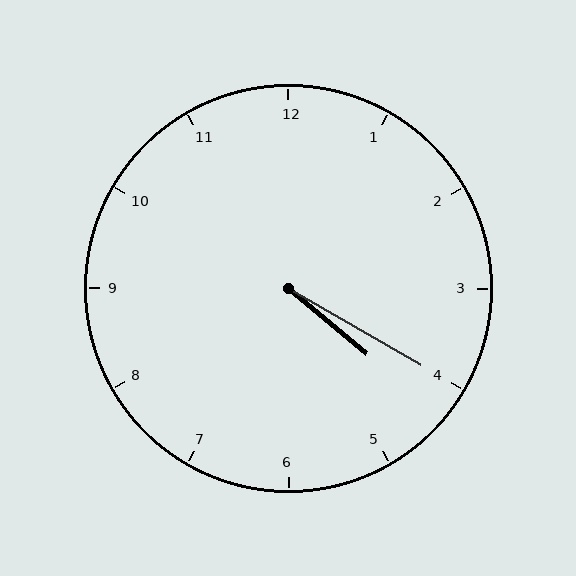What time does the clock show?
4:20.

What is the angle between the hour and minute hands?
Approximately 10 degrees.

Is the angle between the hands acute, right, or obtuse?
It is acute.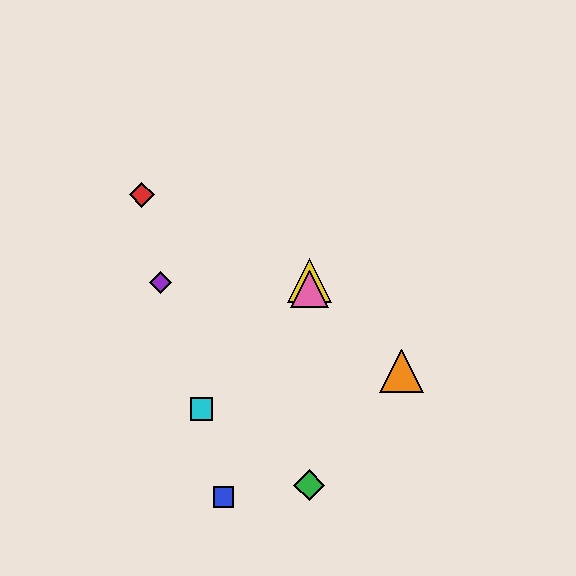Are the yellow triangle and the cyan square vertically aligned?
No, the yellow triangle is at x≈309 and the cyan square is at x≈202.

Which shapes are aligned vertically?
The green diamond, the yellow triangle, the pink triangle are aligned vertically.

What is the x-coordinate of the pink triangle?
The pink triangle is at x≈309.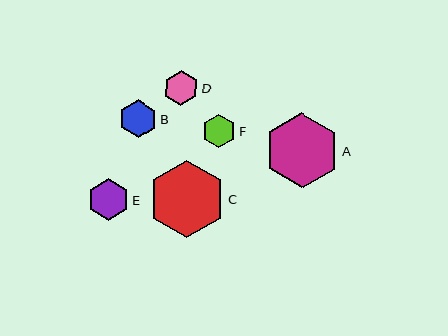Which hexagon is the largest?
Hexagon C is the largest with a size of approximately 77 pixels.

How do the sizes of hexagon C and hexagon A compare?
Hexagon C and hexagon A are approximately the same size.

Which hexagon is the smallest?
Hexagon F is the smallest with a size of approximately 34 pixels.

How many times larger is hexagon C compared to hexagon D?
Hexagon C is approximately 2.2 times the size of hexagon D.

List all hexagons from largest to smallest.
From largest to smallest: C, A, E, B, D, F.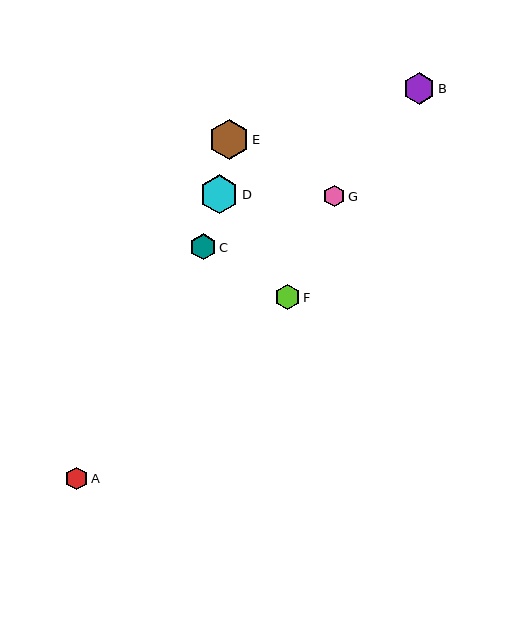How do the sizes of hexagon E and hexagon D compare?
Hexagon E and hexagon D are approximately the same size.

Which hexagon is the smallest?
Hexagon G is the smallest with a size of approximately 21 pixels.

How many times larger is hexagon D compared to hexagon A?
Hexagon D is approximately 1.7 times the size of hexagon A.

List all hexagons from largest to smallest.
From largest to smallest: E, D, B, C, F, A, G.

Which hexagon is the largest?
Hexagon E is the largest with a size of approximately 40 pixels.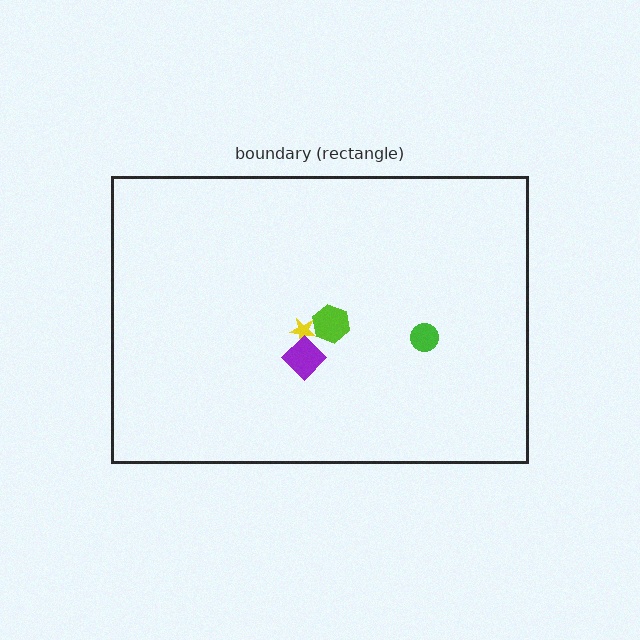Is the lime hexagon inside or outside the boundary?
Inside.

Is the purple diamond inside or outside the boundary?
Inside.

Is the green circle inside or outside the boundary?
Inside.